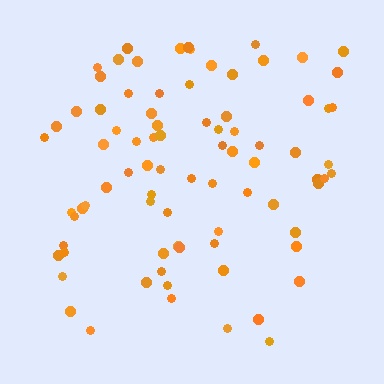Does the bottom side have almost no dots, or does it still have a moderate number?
Still a moderate number, just noticeably fewer than the top.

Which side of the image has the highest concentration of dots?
The top.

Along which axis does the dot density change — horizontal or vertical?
Vertical.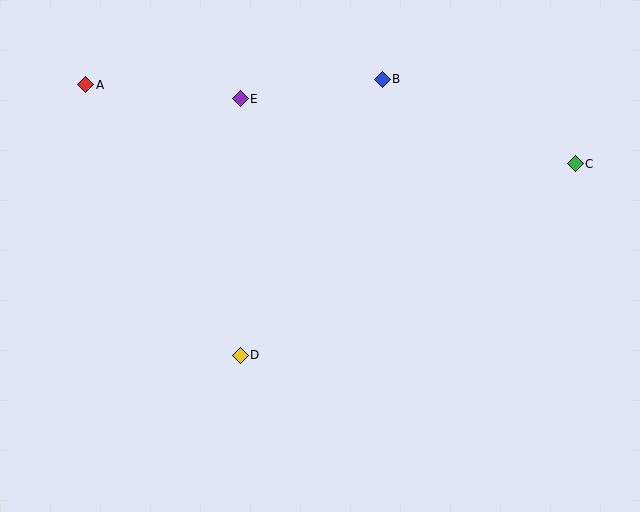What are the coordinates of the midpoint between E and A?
The midpoint between E and A is at (163, 92).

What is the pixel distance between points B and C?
The distance between B and C is 211 pixels.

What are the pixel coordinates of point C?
Point C is at (575, 164).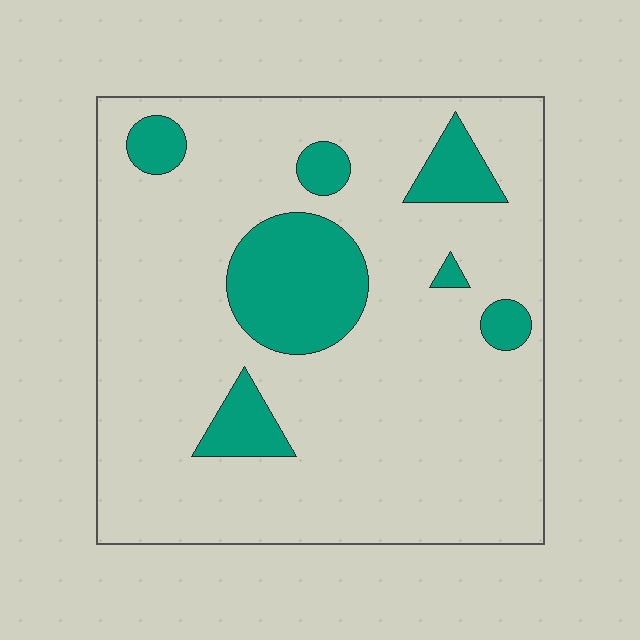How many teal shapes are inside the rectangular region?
7.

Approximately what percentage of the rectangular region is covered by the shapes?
Approximately 15%.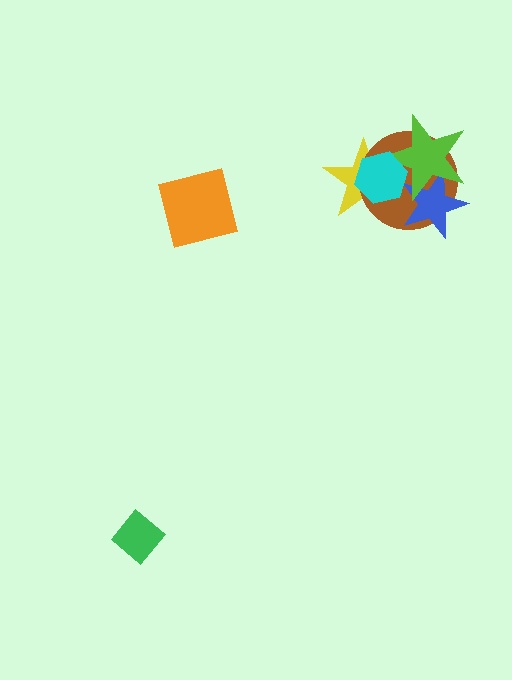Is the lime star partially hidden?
Yes, it is partially covered by another shape.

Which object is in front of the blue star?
The lime star is in front of the blue star.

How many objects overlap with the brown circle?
4 objects overlap with the brown circle.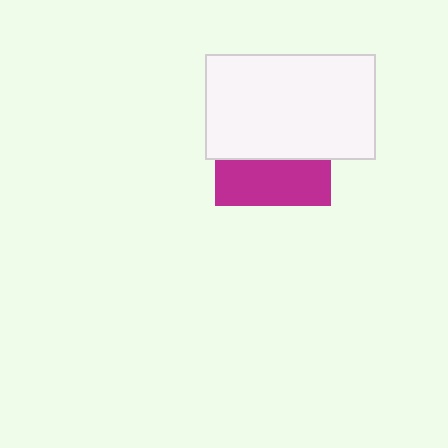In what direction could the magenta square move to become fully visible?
The magenta square could move down. That would shift it out from behind the white rectangle entirely.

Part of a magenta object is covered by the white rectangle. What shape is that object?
It is a square.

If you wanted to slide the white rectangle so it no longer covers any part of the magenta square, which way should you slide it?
Slide it up — that is the most direct way to separate the two shapes.